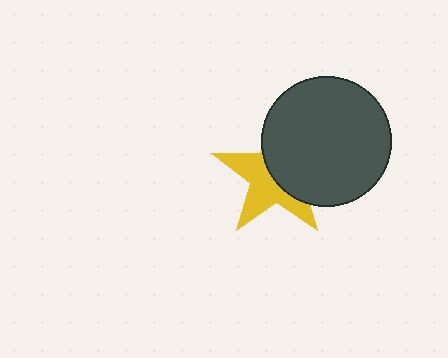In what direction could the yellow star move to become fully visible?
The yellow star could move left. That would shift it out from behind the dark gray circle entirely.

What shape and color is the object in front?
The object in front is a dark gray circle.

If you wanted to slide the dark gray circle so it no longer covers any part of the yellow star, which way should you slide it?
Slide it right — that is the most direct way to separate the two shapes.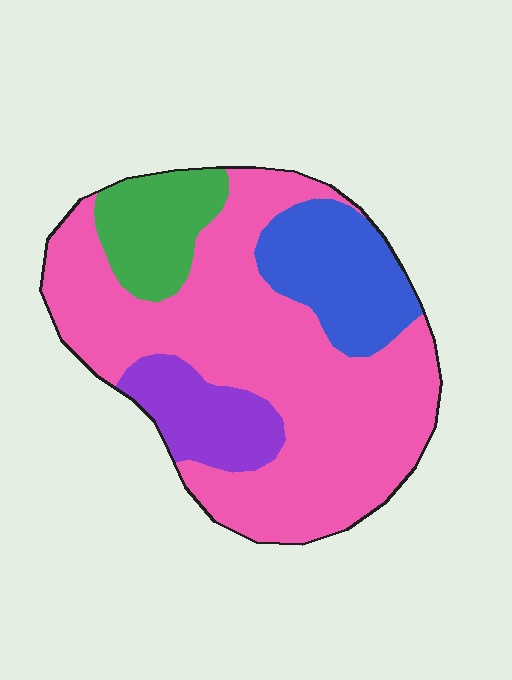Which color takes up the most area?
Pink, at roughly 60%.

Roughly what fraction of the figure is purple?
Purple takes up about one tenth (1/10) of the figure.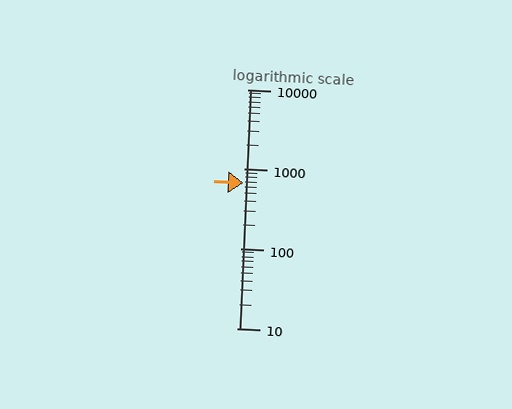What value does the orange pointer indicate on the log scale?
The pointer indicates approximately 680.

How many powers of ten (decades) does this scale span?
The scale spans 3 decades, from 10 to 10000.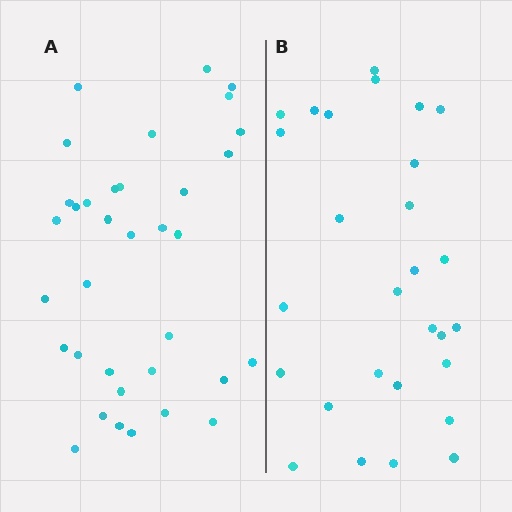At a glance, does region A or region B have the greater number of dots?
Region A (the left region) has more dots.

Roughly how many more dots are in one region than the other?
Region A has roughly 8 or so more dots than region B.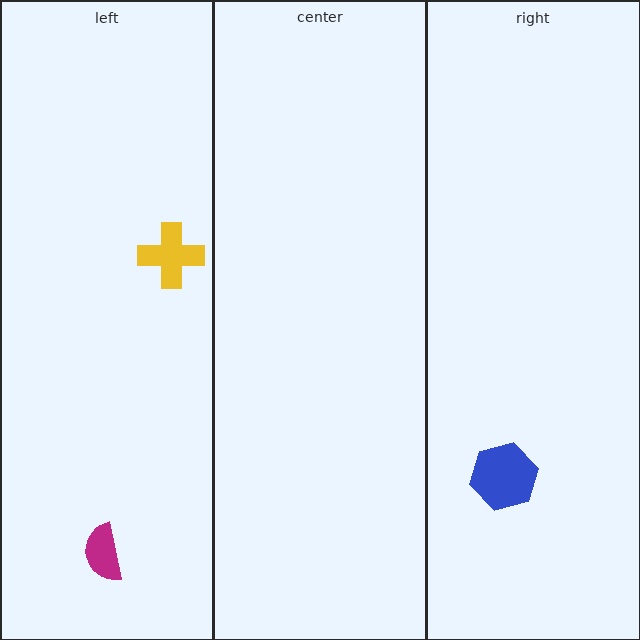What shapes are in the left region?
The yellow cross, the magenta semicircle.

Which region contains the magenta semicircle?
The left region.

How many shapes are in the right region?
1.